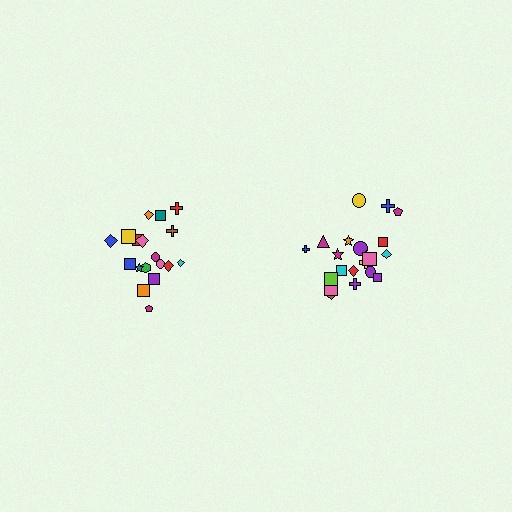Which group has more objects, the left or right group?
The right group.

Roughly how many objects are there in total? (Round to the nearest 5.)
Roughly 40 objects in total.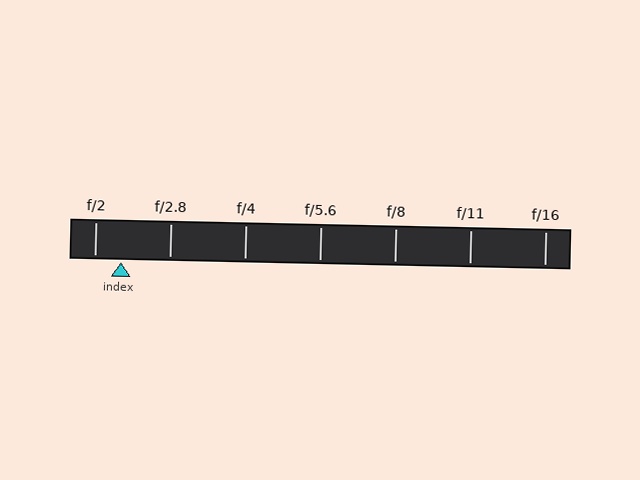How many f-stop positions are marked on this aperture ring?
There are 7 f-stop positions marked.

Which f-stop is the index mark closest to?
The index mark is closest to f/2.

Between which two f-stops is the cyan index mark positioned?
The index mark is between f/2 and f/2.8.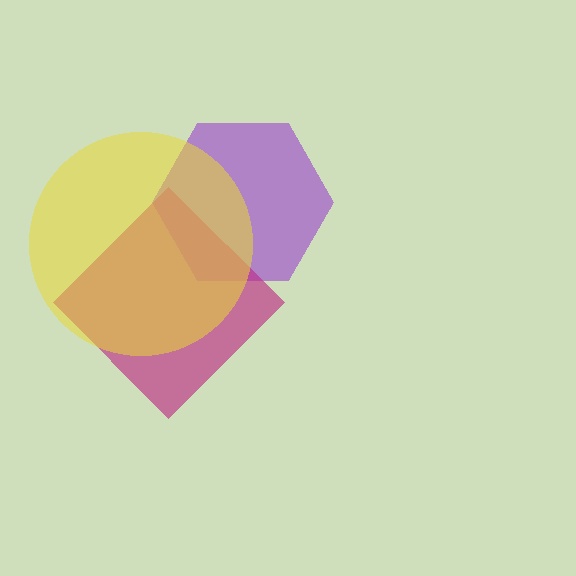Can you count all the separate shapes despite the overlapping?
Yes, there are 3 separate shapes.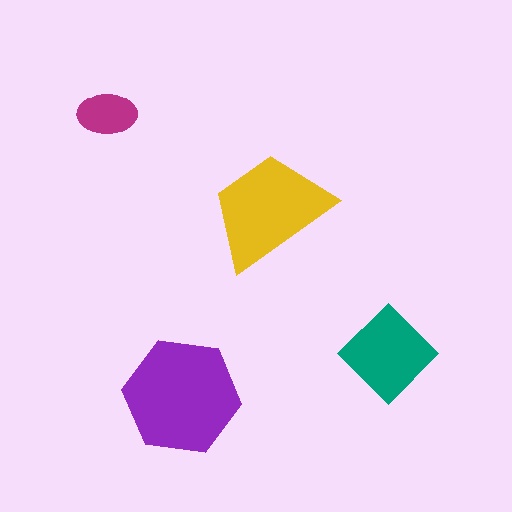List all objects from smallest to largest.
The magenta ellipse, the teal diamond, the yellow trapezoid, the purple hexagon.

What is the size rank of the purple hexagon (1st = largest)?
1st.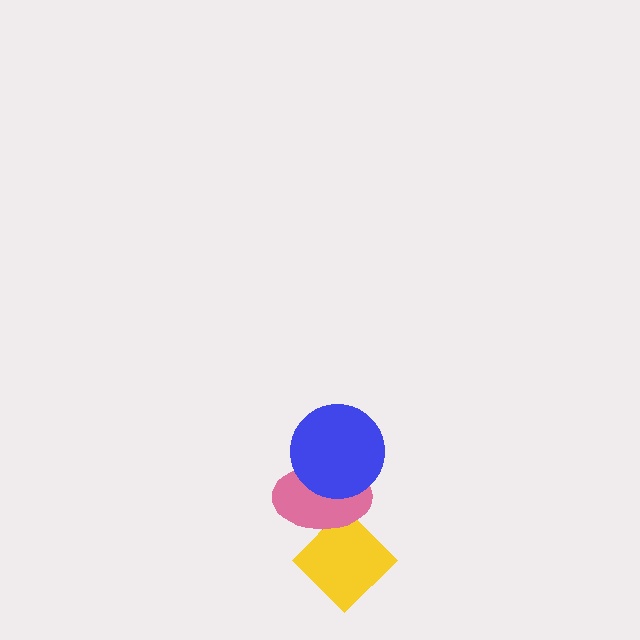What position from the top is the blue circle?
The blue circle is 1st from the top.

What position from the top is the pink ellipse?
The pink ellipse is 2nd from the top.